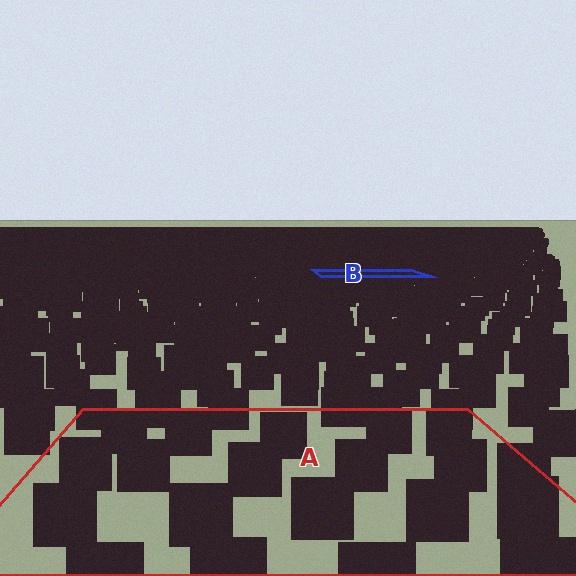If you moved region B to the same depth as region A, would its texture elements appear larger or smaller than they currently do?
They would appear larger. At a closer depth, the same texture elements are projected at a bigger on-screen size.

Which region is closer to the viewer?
Region A is closer. The texture elements there are larger and more spread out.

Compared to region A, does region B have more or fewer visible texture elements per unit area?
Region B has more texture elements per unit area — they are packed more densely because it is farther away.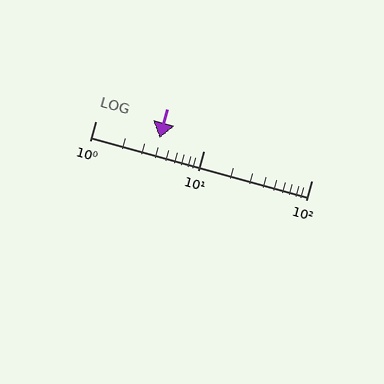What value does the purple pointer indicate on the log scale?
The pointer indicates approximately 3.9.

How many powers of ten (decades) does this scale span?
The scale spans 2 decades, from 1 to 100.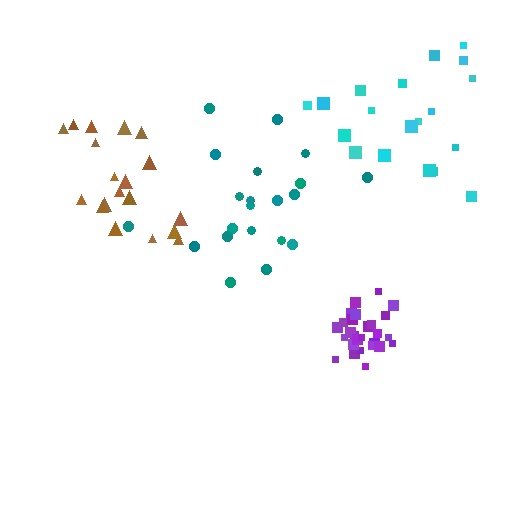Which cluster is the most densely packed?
Purple.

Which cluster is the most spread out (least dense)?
Cyan.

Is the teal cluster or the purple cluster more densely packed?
Purple.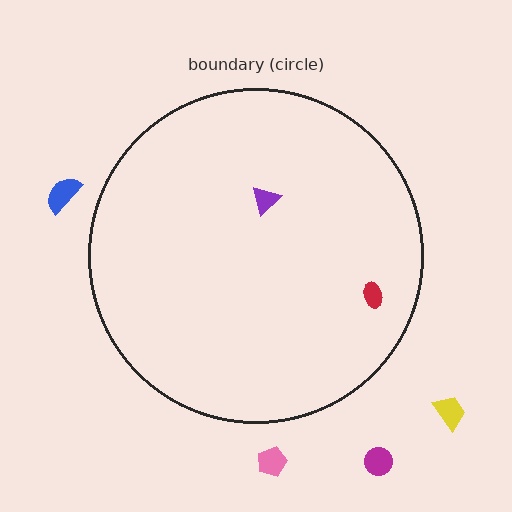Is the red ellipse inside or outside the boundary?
Inside.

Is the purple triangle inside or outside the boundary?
Inside.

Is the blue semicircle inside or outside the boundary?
Outside.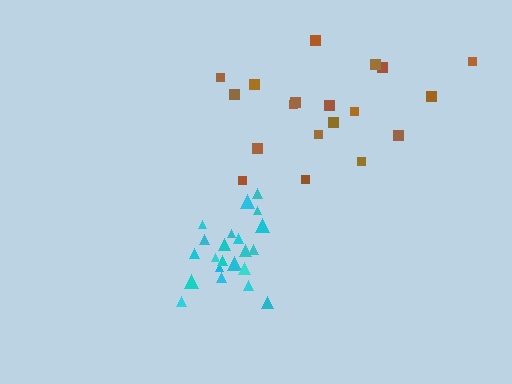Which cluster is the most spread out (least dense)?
Brown.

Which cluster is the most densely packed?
Cyan.